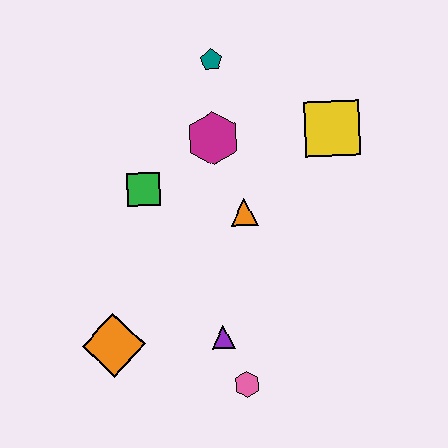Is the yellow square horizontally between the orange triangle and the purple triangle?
No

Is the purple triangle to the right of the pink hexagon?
No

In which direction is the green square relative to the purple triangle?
The green square is above the purple triangle.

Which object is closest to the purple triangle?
The pink hexagon is closest to the purple triangle.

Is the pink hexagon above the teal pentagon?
No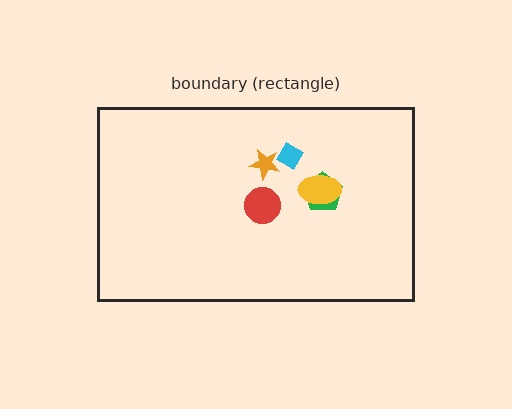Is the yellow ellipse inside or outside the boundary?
Inside.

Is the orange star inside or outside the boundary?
Inside.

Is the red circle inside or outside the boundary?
Inside.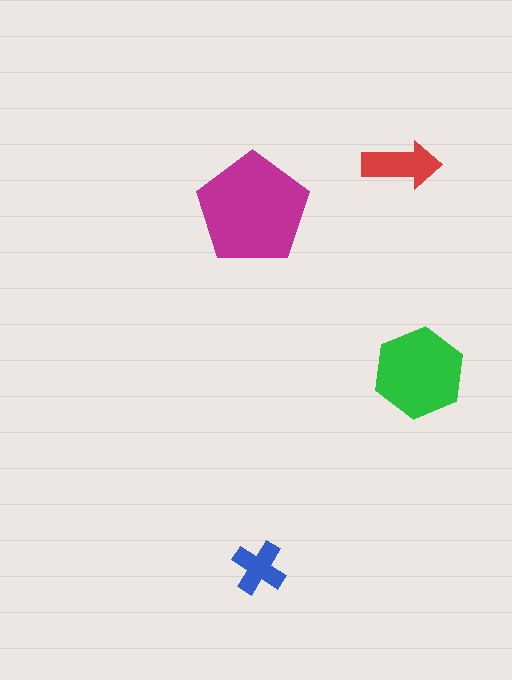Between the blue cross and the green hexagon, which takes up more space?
The green hexagon.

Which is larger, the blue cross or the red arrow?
The red arrow.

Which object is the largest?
The magenta pentagon.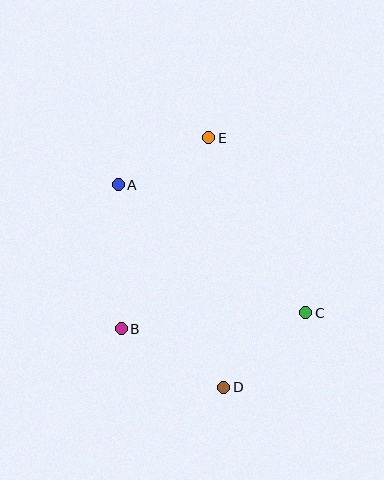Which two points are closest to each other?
Points A and E are closest to each other.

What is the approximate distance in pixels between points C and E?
The distance between C and E is approximately 200 pixels.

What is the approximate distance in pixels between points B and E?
The distance between B and E is approximately 210 pixels.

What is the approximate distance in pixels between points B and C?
The distance between B and C is approximately 185 pixels.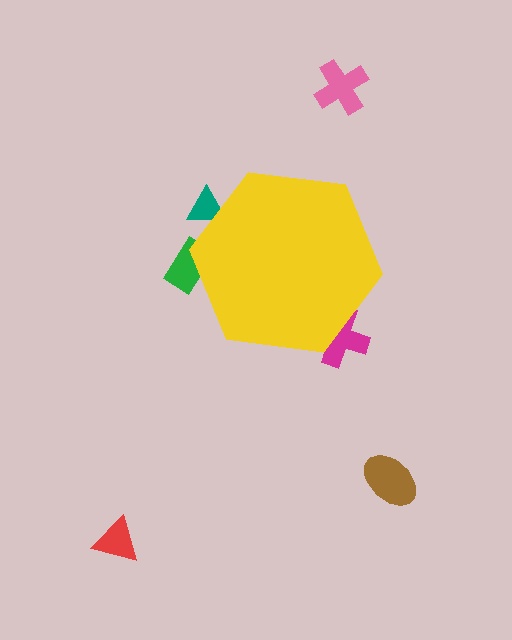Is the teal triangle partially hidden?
Yes, the teal triangle is partially hidden behind the yellow hexagon.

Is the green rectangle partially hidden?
Yes, the green rectangle is partially hidden behind the yellow hexagon.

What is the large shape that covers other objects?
A yellow hexagon.